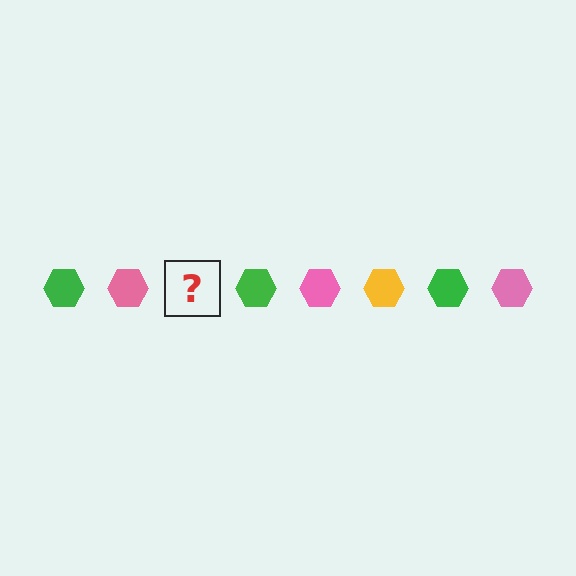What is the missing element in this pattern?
The missing element is a yellow hexagon.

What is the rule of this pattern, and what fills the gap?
The rule is that the pattern cycles through green, pink, yellow hexagons. The gap should be filled with a yellow hexagon.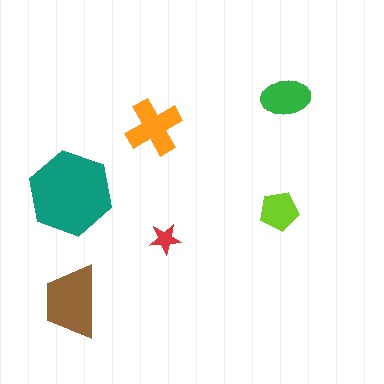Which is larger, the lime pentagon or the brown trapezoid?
The brown trapezoid.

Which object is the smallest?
The red star.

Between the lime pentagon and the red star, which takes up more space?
The lime pentagon.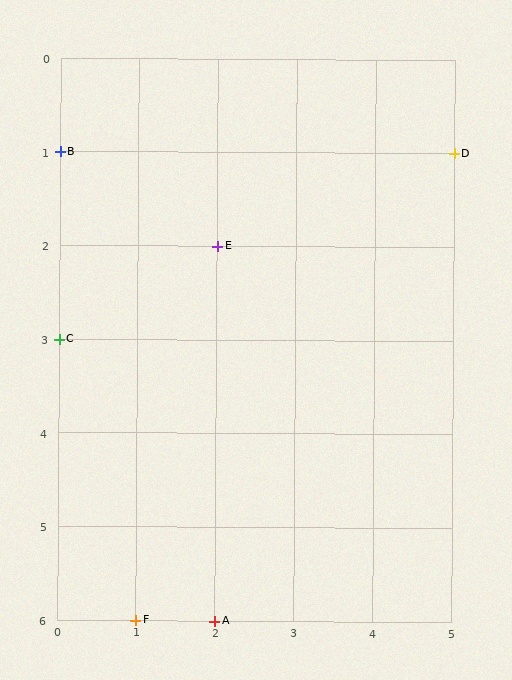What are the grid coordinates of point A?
Point A is at grid coordinates (2, 6).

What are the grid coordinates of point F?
Point F is at grid coordinates (1, 6).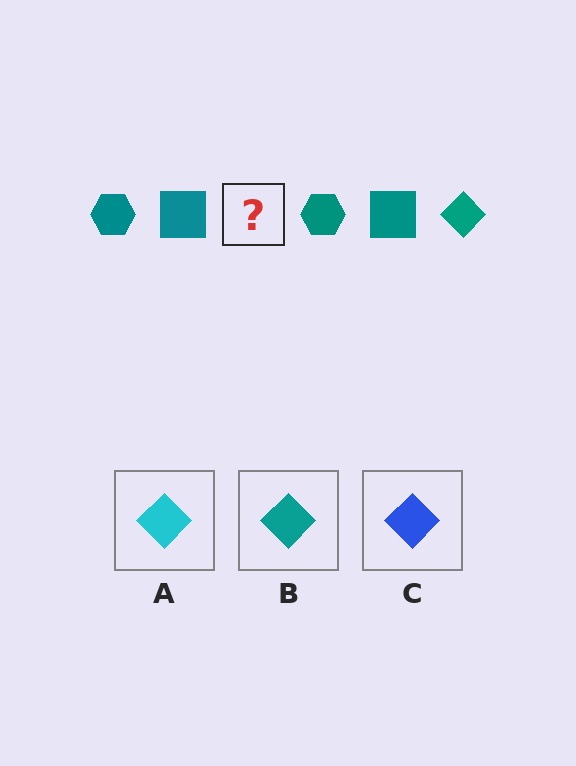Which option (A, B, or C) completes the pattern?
B.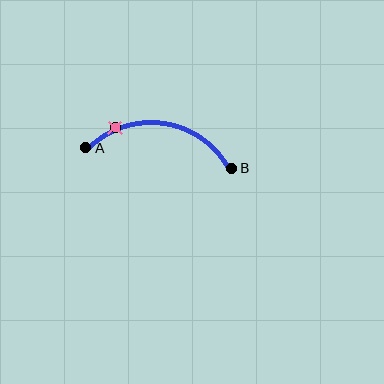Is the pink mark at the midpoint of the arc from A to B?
No. The pink mark lies on the arc but is closer to endpoint A. The arc midpoint would be at the point on the curve equidistant along the arc from both A and B.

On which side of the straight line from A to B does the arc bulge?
The arc bulges above the straight line connecting A and B.